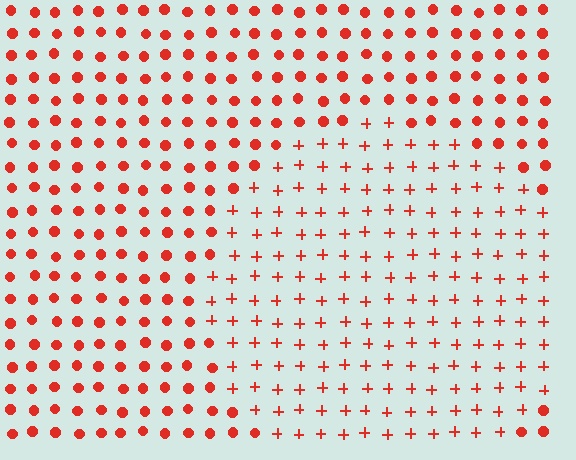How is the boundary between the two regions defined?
The boundary is defined by a change in element shape: plus signs inside vs. circles outside. All elements share the same color and spacing.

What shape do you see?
I see a circle.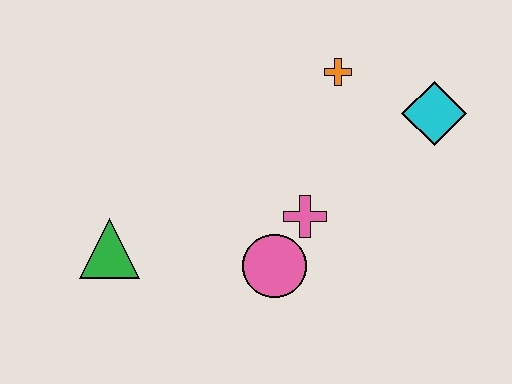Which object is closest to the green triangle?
The pink circle is closest to the green triangle.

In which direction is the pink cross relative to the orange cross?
The pink cross is below the orange cross.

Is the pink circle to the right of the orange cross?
No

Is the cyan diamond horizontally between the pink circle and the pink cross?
No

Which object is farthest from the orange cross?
The green triangle is farthest from the orange cross.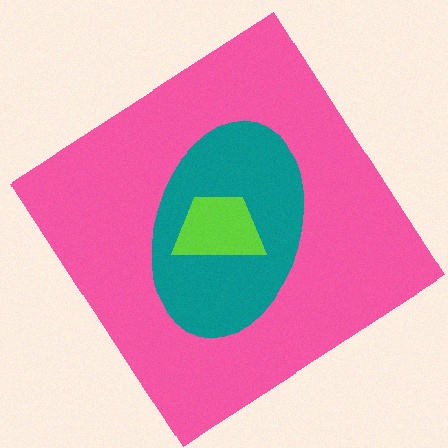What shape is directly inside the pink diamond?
The teal ellipse.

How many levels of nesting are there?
3.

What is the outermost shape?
The pink diamond.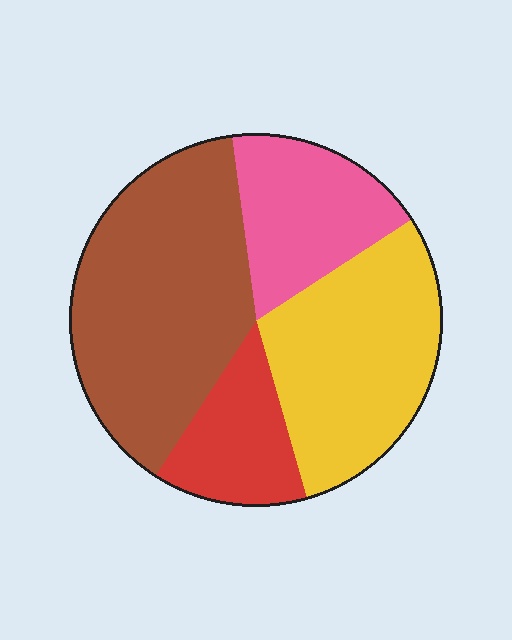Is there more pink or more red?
Pink.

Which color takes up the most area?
Brown, at roughly 40%.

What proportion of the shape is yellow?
Yellow covers about 30% of the shape.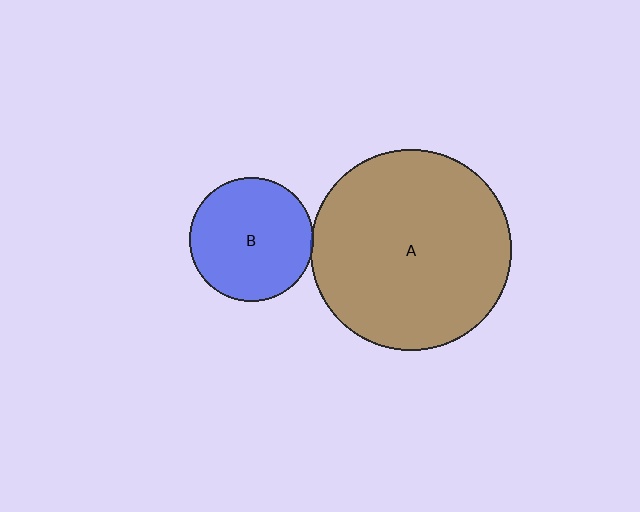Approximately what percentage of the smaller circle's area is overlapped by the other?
Approximately 5%.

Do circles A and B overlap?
Yes.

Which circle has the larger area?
Circle A (brown).